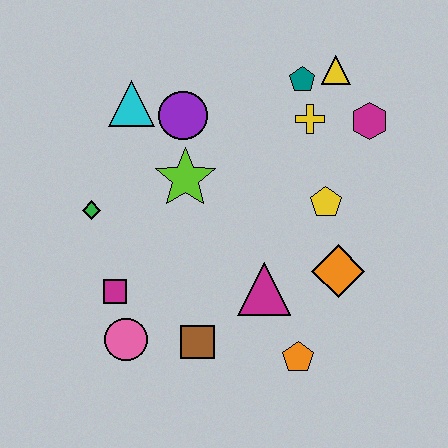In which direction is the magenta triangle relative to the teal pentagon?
The magenta triangle is below the teal pentagon.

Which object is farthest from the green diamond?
The magenta hexagon is farthest from the green diamond.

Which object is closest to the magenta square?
The pink circle is closest to the magenta square.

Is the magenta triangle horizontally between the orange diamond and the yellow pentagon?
No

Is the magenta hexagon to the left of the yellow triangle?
No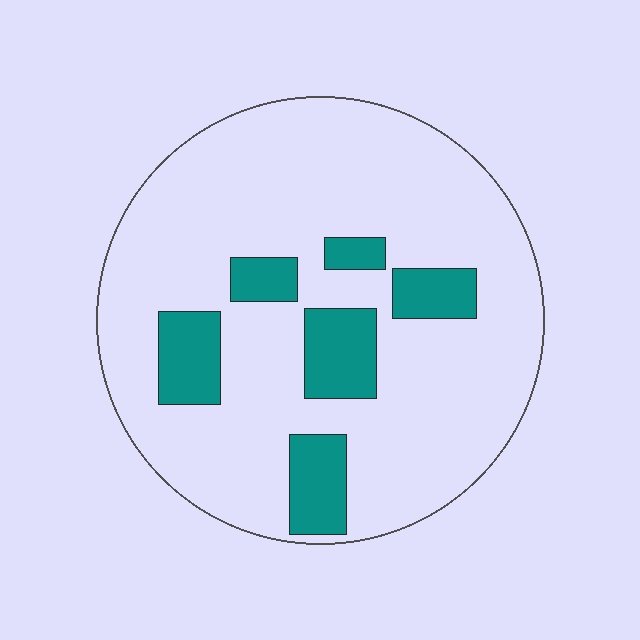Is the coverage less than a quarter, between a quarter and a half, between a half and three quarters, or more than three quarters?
Less than a quarter.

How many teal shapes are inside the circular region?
6.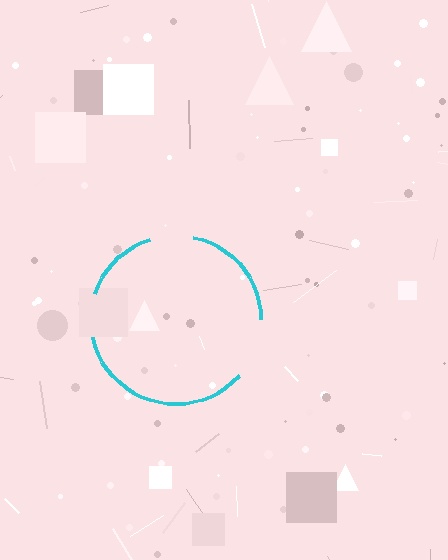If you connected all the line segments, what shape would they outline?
They would outline a circle.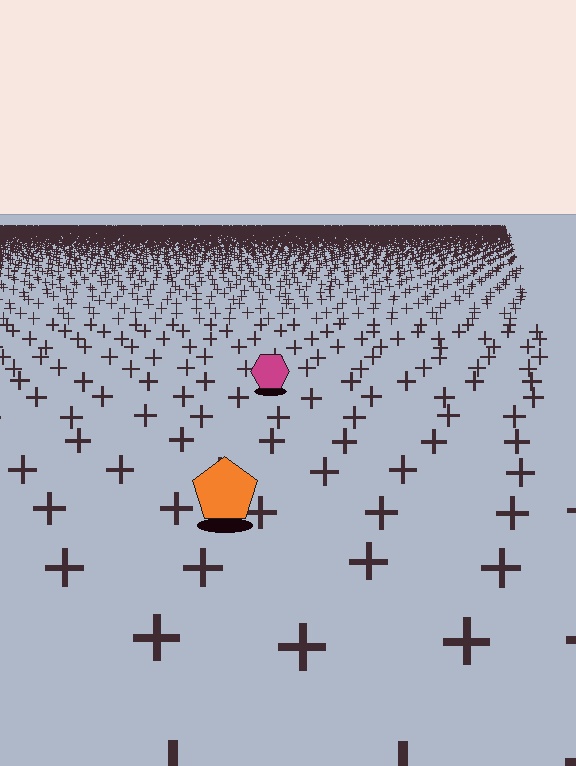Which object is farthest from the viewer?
The magenta hexagon is farthest from the viewer. It appears smaller and the ground texture around it is denser.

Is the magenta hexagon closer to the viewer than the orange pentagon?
No. The orange pentagon is closer — you can tell from the texture gradient: the ground texture is coarser near it.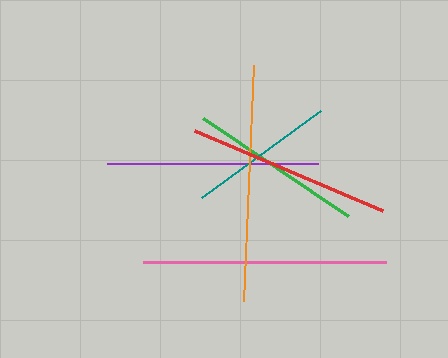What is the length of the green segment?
The green segment is approximately 175 pixels long.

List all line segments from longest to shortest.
From longest to shortest: pink, orange, purple, red, green, teal.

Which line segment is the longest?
The pink line is the longest at approximately 243 pixels.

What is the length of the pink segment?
The pink segment is approximately 243 pixels long.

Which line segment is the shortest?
The teal line is the shortest at approximately 147 pixels.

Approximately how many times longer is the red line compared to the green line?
The red line is approximately 1.2 times the length of the green line.